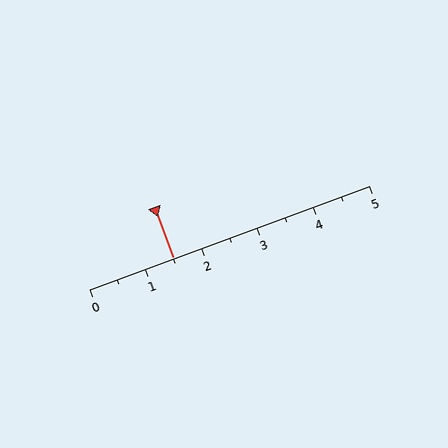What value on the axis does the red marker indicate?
The marker indicates approximately 1.5.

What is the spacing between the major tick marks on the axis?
The major ticks are spaced 1 apart.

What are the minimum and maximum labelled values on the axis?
The axis runs from 0 to 5.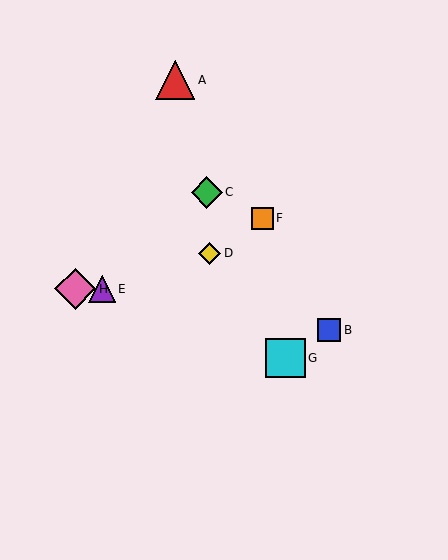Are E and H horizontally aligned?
Yes, both are at y≈289.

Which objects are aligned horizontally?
Objects E, H are aligned horizontally.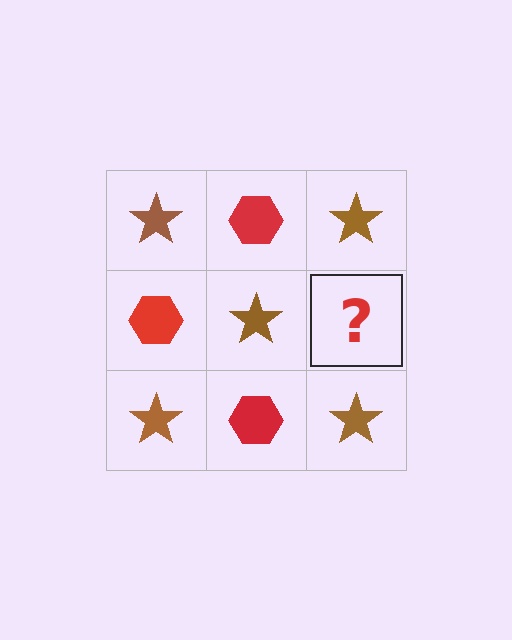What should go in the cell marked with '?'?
The missing cell should contain a red hexagon.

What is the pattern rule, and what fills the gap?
The rule is that it alternates brown star and red hexagon in a checkerboard pattern. The gap should be filled with a red hexagon.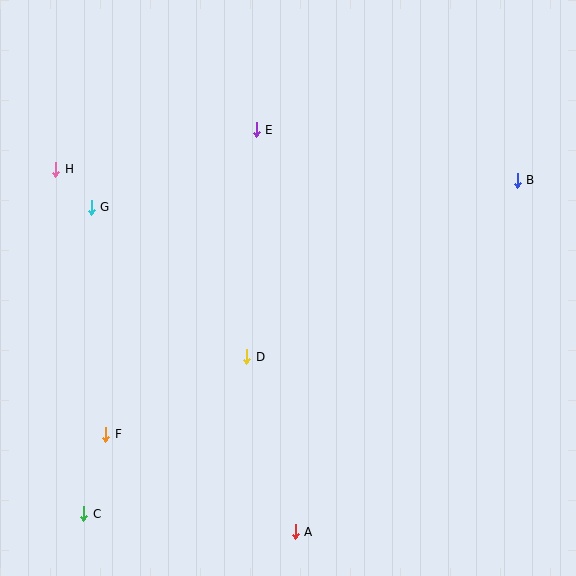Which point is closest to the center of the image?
Point D at (247, 357) is closest to the center.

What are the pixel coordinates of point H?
Point H is at (56, 169).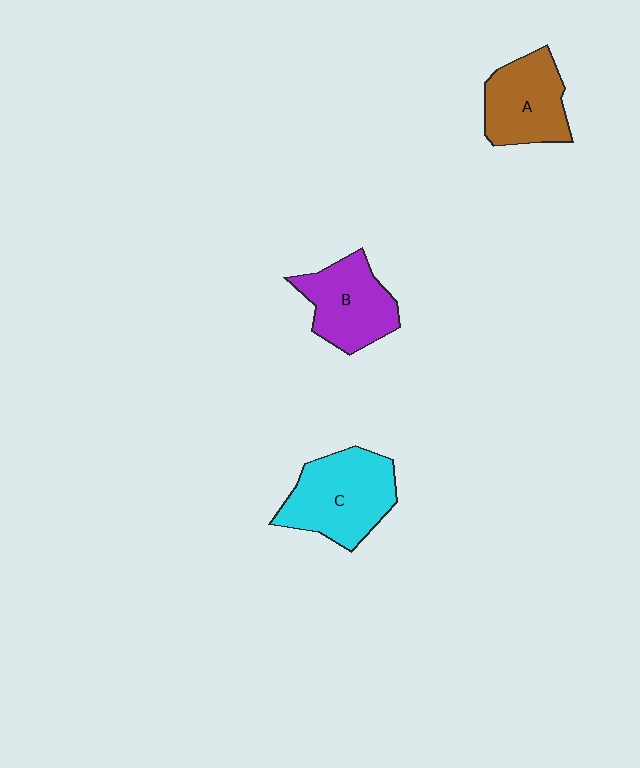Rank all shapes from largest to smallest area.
From largest to smallest: C (cyan), B (purple), A (brown).